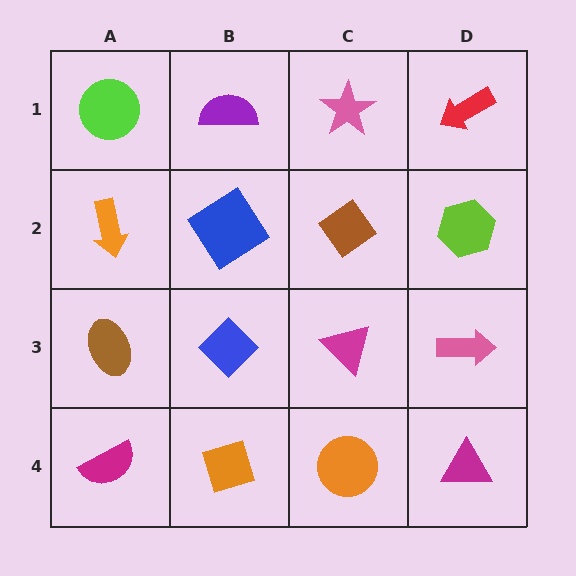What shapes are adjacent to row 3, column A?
An orange arrow (row 2, column A), a magenta semicircle (row 4, column A), a blue diamond (row 3, column B).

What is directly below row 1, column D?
A lime hexagon.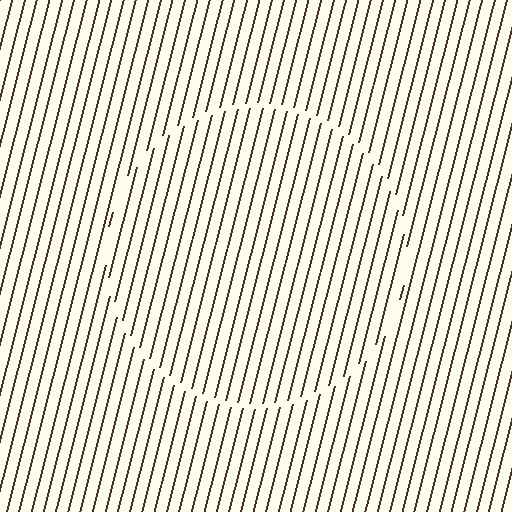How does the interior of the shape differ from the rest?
The interior of the shape contains the same grating, shifted by half a period — the contour is defined by the phase discontinuity where line-ends from the inner and outer gratings abut.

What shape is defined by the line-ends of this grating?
An illusory circle. The interior of the shape contains the same grating, shifted by half a period — the contour is defined by the phase discontinuity where line-ends from the inner and outer gratings abut.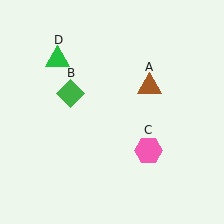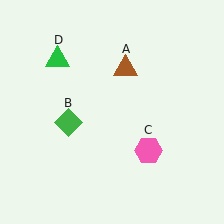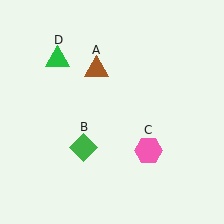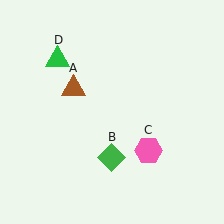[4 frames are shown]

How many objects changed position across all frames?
2 objects changed position: brown triangle (object A), green diamond (object B).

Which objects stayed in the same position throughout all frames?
Pink hexagon (object C) and green triangle (object D) remained stationary.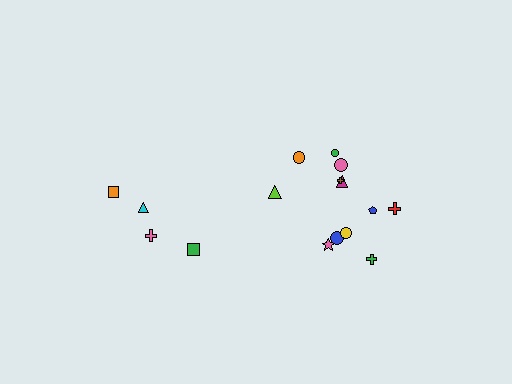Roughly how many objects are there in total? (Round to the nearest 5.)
Roughly 15 objects in total.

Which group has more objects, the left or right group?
The right group.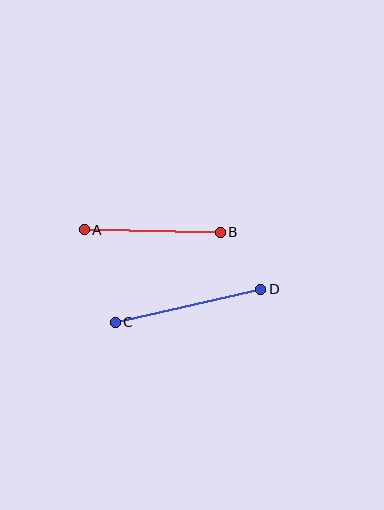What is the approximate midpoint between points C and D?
The midpoint is at approximately (188, 306) pixels.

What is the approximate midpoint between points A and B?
The midpoint is at approximately (152, 231) pixels.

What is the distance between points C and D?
The distance is approximately 149 pixels.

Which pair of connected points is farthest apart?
Points C and D are farthest apart.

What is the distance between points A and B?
The distance is approximately 136 pixels.